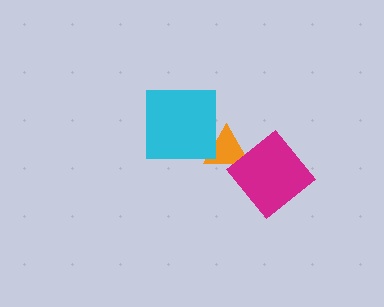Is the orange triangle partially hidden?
Yes, it is partially covered by another shape.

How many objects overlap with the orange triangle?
2 objects overlap with the orange triangle.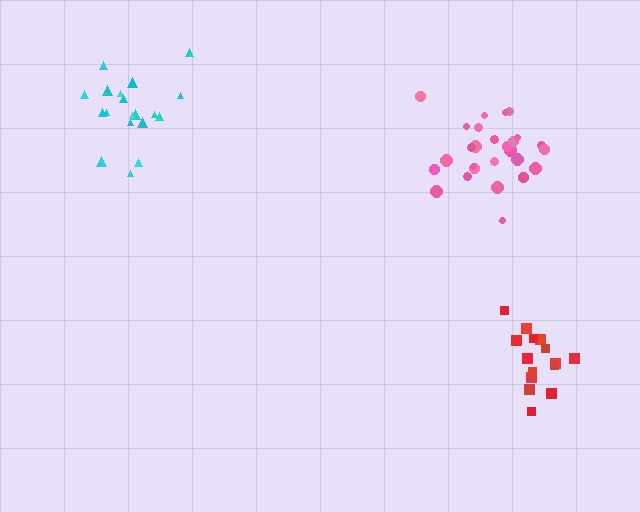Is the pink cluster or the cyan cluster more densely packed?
Pink.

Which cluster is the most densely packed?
Pink.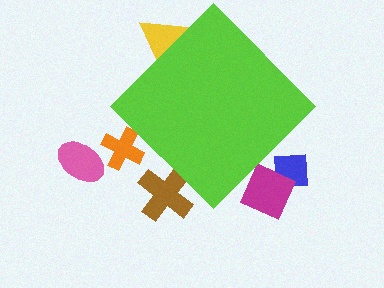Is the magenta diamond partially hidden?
Yes, the magenta diamond is partially hidden behind the lime diamond.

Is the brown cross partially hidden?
Yes, the brown cross is partially hidden behind the lime diamond.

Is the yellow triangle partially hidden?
Yes, the yellow triangle is partially hidden behind the lime diamond.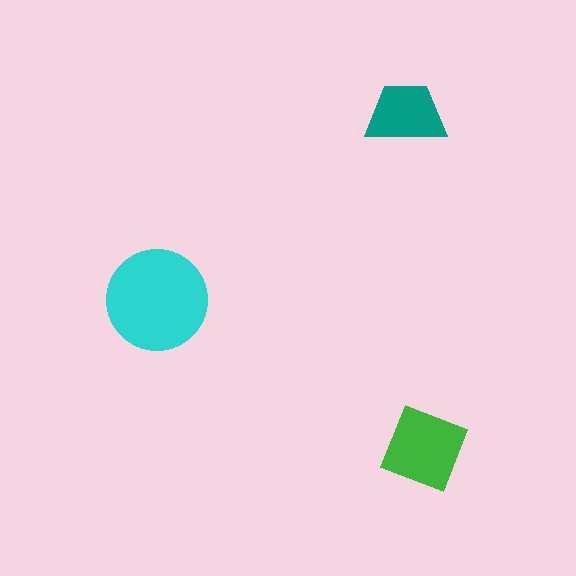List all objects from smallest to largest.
The teal trapezoid, the green diamond, the cyan circle.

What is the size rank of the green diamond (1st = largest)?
2nd.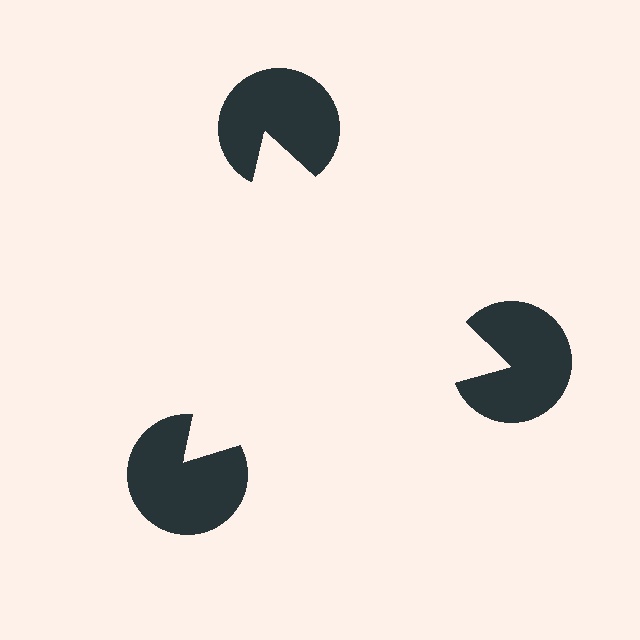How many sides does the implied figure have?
3 sides.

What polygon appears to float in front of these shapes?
An illusory triangle — its edges are inferred from the aligned wedge cuts in the pac-man discs, not physically drawn.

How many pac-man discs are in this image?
There are 3 — one at each vertex of the illusory triangle.